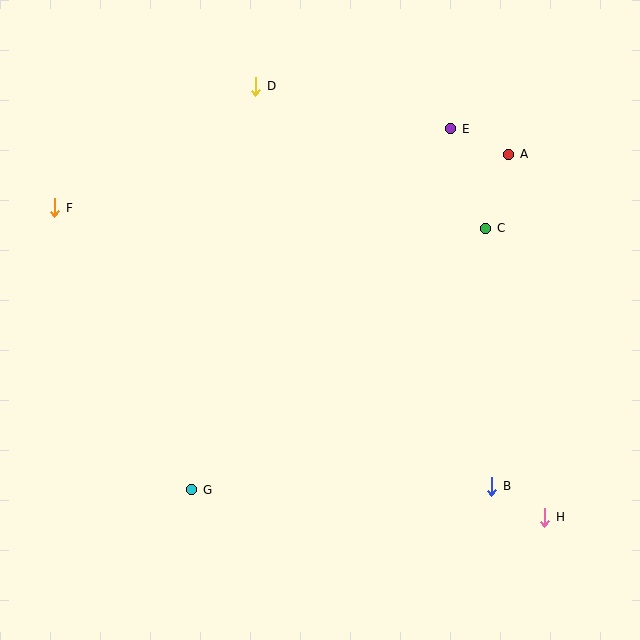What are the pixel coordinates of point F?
Point F is at (55, 208).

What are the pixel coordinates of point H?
Point H is at (545, 517).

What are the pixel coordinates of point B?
Point B is at (492, 486).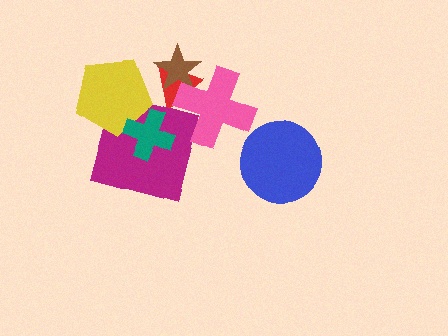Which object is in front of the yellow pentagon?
The teal cross is in front of the yellow pentagon.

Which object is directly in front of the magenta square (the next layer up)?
The yellow pentagon is directly in front of the magenta square.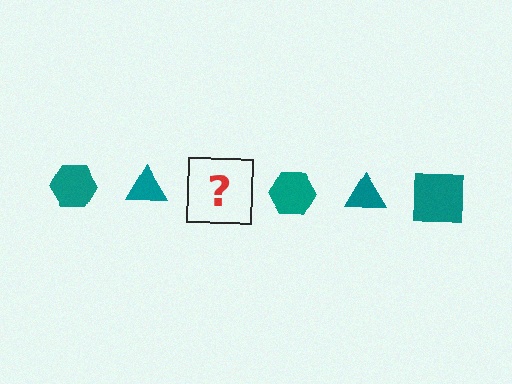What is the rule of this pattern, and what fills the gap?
The rule is that the pattern cycles through hexagon, triangle, square shapes in teal. The gap should be filled with a teal square.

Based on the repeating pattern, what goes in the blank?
The blank should be a teal square.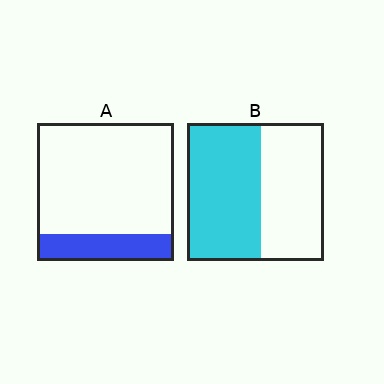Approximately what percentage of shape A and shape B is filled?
A is approximately 20% and B is approximately 55%.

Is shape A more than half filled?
No.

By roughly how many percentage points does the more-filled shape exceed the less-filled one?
By roughly 35 percentage points (B over A).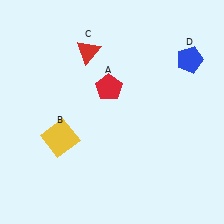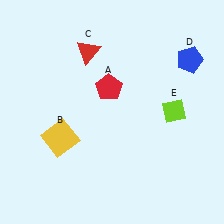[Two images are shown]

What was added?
A lime diamond (E) was added in Image 2.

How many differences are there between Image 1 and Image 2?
There is 1 difference between the two images.